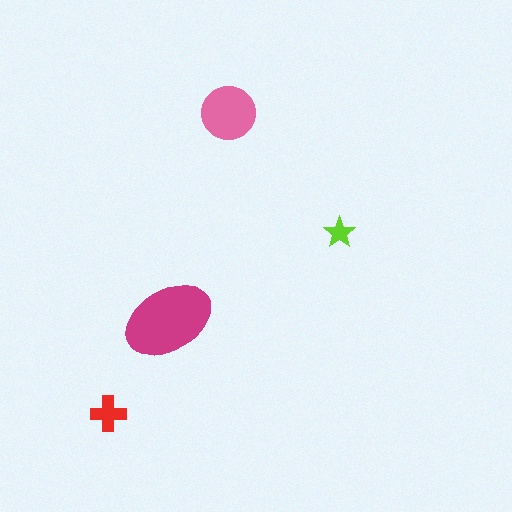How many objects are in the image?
There are 4 objects in the image.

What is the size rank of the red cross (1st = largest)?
3rd.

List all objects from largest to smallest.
The magenta ellipse, the pink circle, the red cross, the lime star.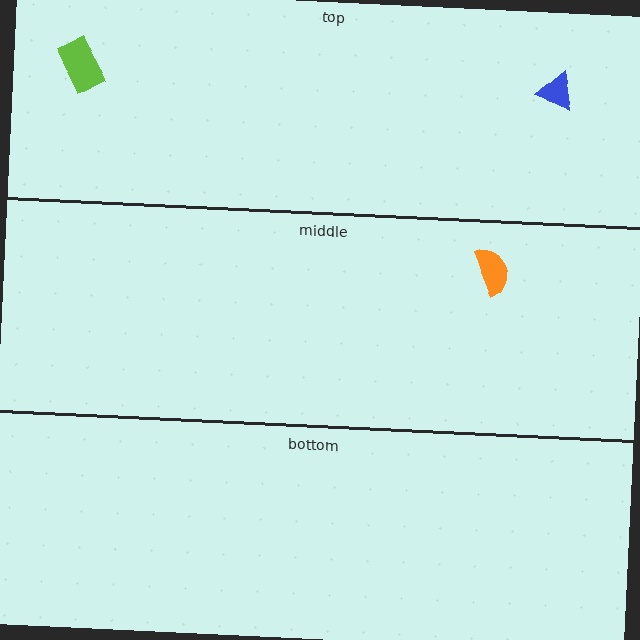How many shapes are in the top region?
2.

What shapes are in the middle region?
The orange semicircle.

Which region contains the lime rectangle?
The top region.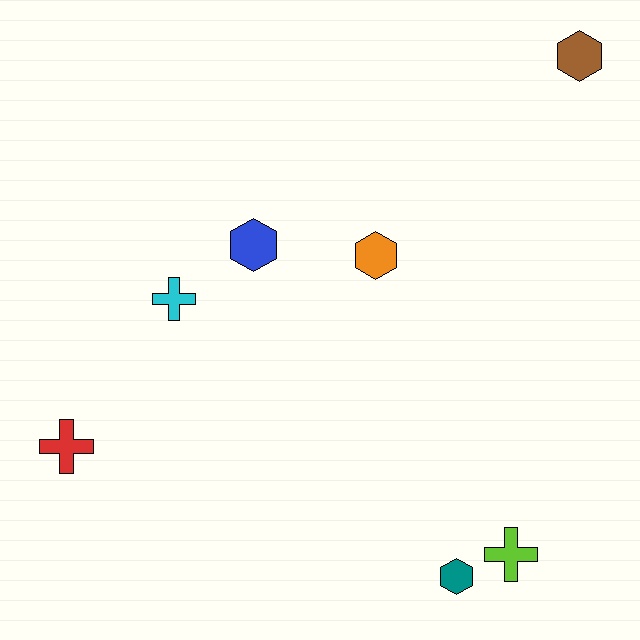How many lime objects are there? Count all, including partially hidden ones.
There is 1 lime object.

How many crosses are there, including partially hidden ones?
There are 3 crosses.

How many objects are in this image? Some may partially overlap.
There are 7 objects.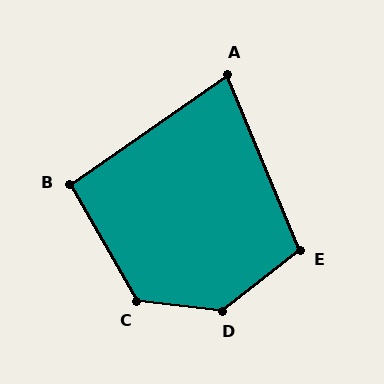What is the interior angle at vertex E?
Approximately 106 degrees (obtuse).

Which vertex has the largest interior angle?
D, at approximately 136 degrees.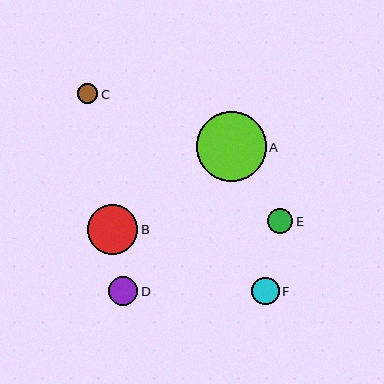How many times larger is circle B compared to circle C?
Circle B is approximately 2.5 times the size of circle C.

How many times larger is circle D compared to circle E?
Circle D is approximately 1.2 times the size of circle E.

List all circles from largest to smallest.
From largest to smallest: A, B, D, F, E, C.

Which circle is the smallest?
Circle C is the smallest with a size of approximately 20 pixels.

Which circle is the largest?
Circle A is the largest with a size of approximately 70 pixels.